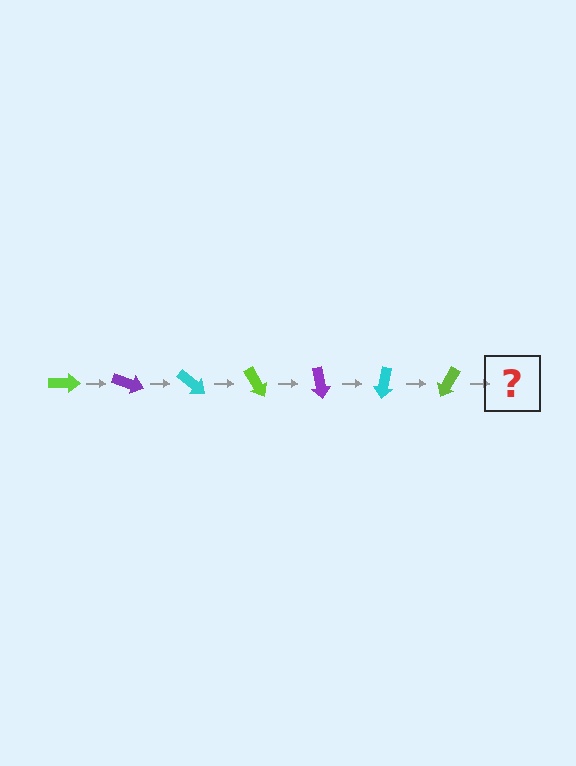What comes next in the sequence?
The next element should be a purple arrow, rotated 140 degrees from the start.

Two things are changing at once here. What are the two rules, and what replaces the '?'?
The two rules are that it rotates 20 degrees each step and the color cycles through lime, purple, and cyan. The '?' should be a purple arrow, rotated 140 degrees from the start.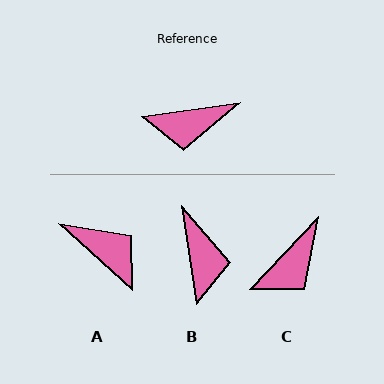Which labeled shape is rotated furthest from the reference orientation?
A, about 130 degrees away.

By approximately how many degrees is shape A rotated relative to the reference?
Approximately 130 degrees counter-clockwise.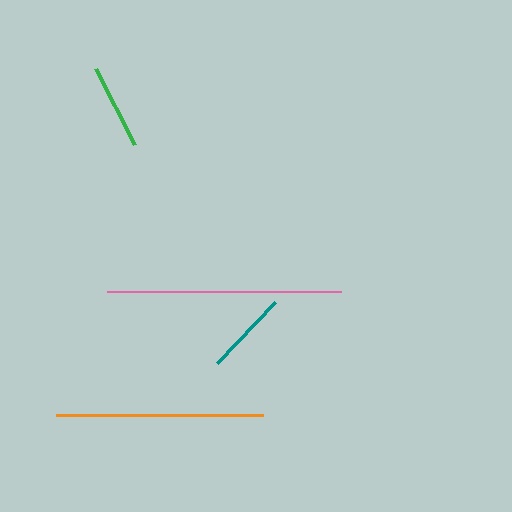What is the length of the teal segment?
The teal segment is approximately 85 pixels long.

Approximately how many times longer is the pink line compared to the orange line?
The pink line is approximately 1.1 times the length of the orange line.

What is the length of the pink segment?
The pink segment is approximately 234 pixels long.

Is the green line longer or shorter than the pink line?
The pink line is longer than the green line.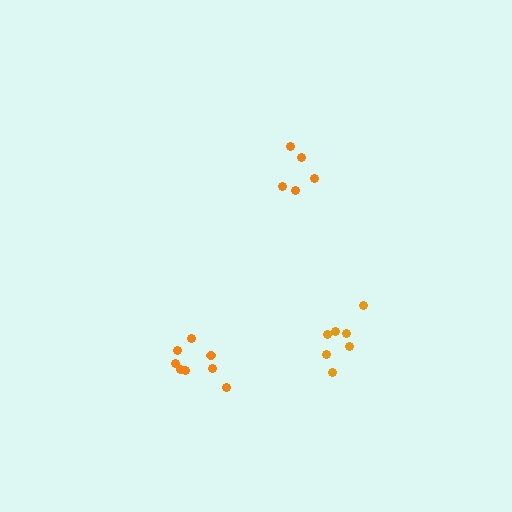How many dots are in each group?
Group 1: 8 dots, Group 2: 7 dots, Group 3: 5 dots (20 total).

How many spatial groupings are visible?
There are 3 spatial groupings.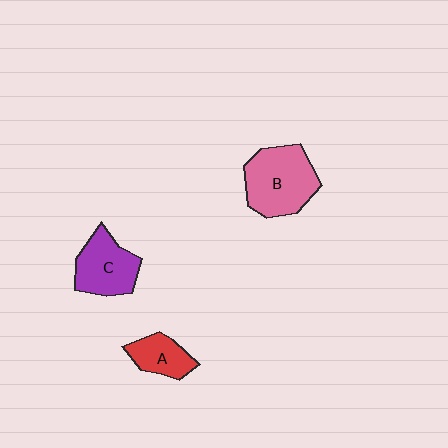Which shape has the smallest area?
Shape A (red).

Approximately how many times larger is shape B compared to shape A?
Approximately 2.0 times.